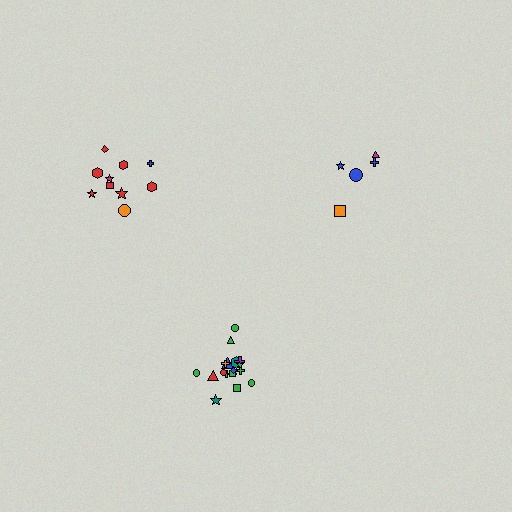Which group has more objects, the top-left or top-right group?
The top-left group.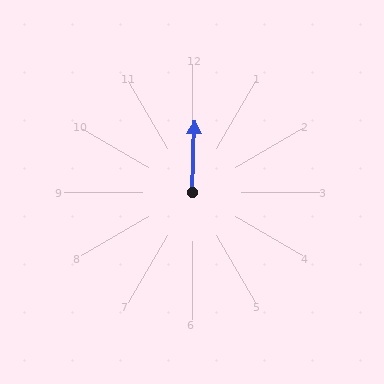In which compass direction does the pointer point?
North.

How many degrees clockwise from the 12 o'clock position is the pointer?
Approximately 2 degrees.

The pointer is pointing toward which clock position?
Roughly 12 o'clock.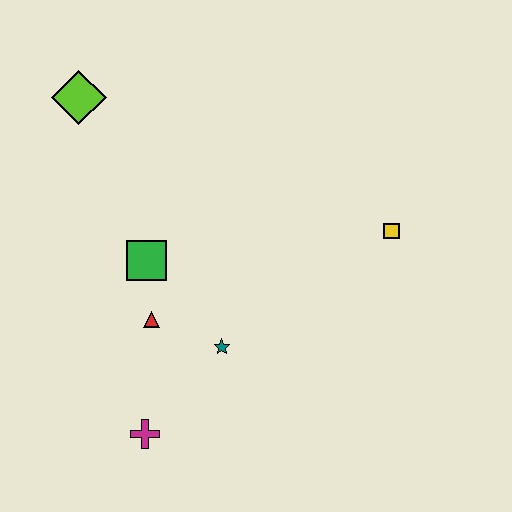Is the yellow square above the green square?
Yes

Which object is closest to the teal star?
The red triangle is closest to the teal star.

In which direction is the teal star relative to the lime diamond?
The teal star is below the lime diamond.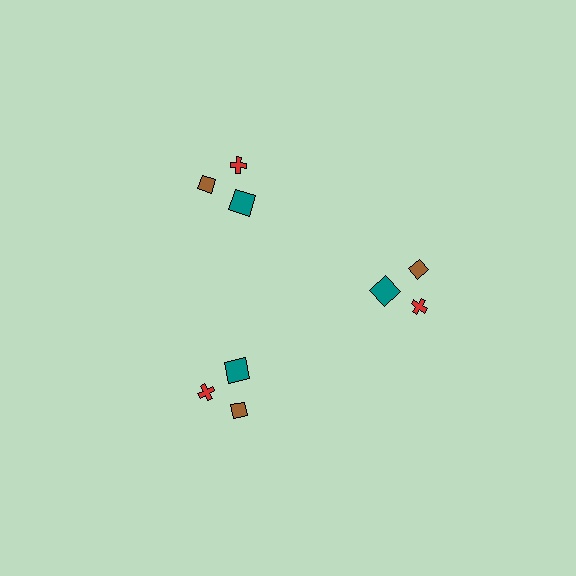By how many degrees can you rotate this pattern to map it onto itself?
The pattern maps onto itself every 120 degrees of rotation.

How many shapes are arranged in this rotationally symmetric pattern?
There are 9 shapes, arranged in 3 groups of 3.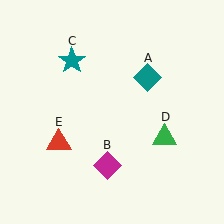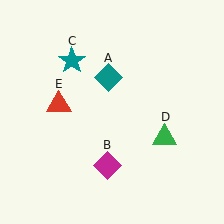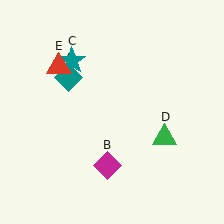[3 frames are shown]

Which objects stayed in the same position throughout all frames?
Magenta diamond (object B) and teal star (object C) and green triangle (object D) remained stationary.